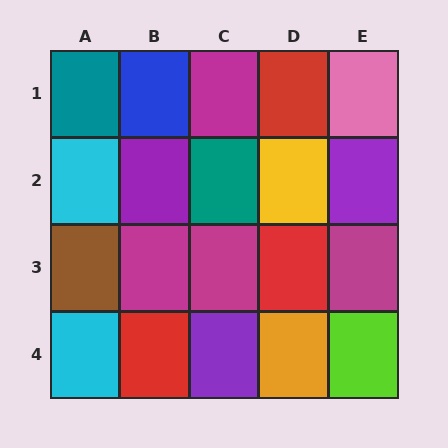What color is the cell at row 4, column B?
Red.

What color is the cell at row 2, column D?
Yellow.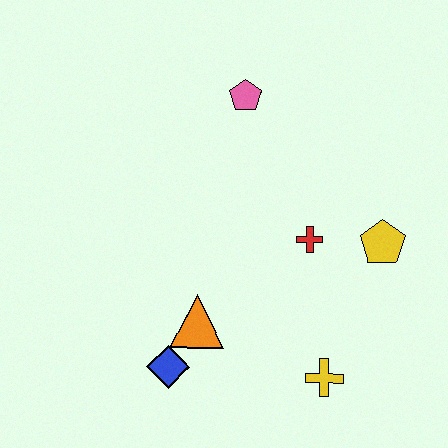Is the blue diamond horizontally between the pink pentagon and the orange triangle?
No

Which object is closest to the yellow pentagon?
The red cross is closest to the yellow pentagon.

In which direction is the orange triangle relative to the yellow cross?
The orange triangle is to the left of the yellow cross.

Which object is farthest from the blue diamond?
The pink pentagon is farthest from the blue diamond.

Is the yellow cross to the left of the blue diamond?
No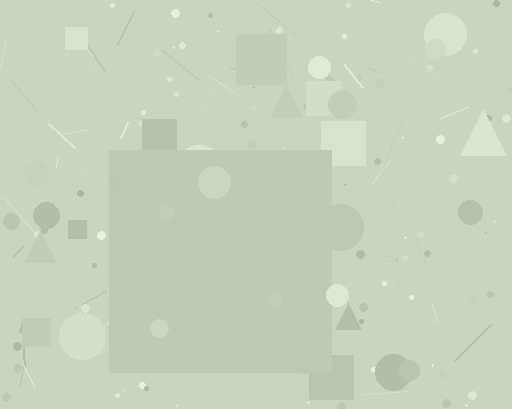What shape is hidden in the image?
A square is hidden in the image.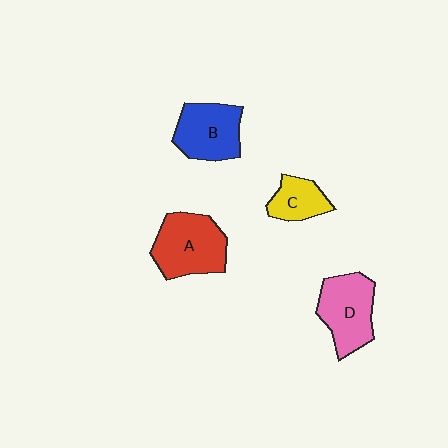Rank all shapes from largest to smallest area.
From largest to smallest: A (red), D (pink), B (blue), C (yellow).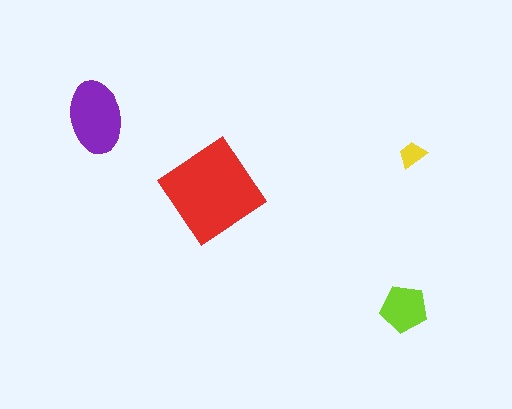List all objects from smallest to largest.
The yellow trapezoid, the lime pentagon, the purple ellipse, the red diamond.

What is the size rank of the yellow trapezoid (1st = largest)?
4th.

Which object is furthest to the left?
The purple ellipse is leftmost.